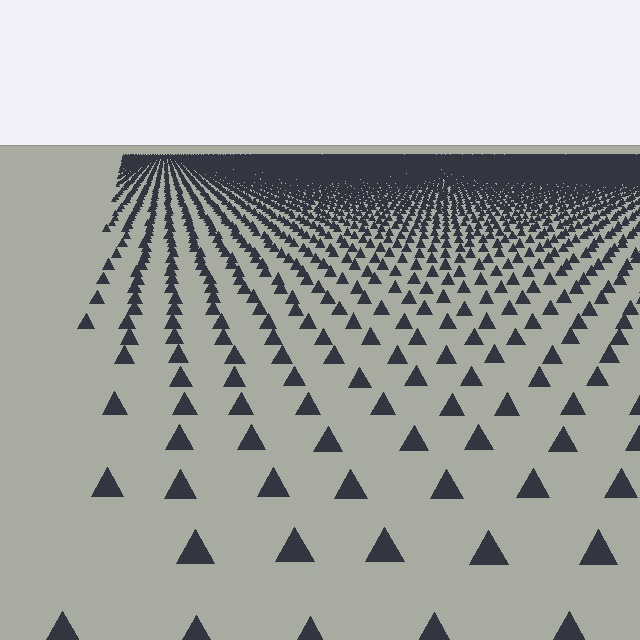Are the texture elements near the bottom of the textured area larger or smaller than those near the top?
Larger. Near the bottom, elements are closer to the viewer and appear at a bigger on-screen size.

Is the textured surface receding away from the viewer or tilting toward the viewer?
The surface is receding away from the viewer. Texture elements get smaller and denser toward the top.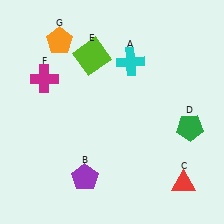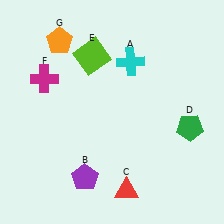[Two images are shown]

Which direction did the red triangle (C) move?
The red triangle (C) moved left.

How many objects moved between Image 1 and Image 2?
1 object moved between the two images.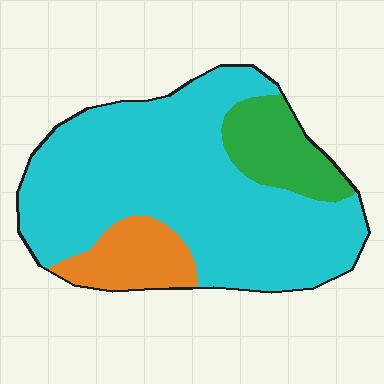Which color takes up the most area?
Cyan, at roughly 75%.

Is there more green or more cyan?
Cyan.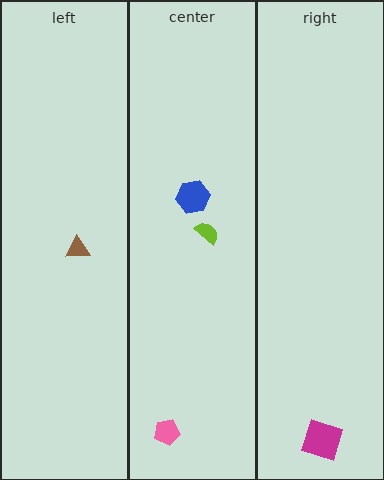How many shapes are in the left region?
1.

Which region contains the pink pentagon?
The center region.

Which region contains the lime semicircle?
The center region.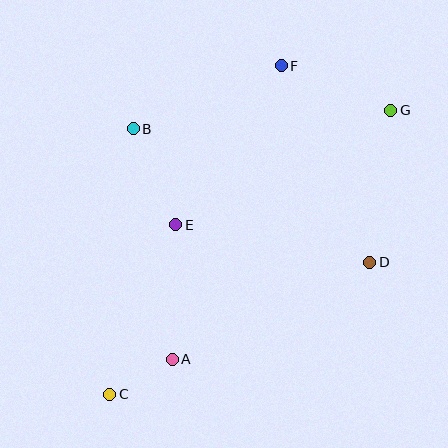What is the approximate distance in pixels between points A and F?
The distance between A and F is approximately 313 pixels.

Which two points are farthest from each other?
Points C and G are farthest from each other.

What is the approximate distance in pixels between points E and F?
The distance between E and F is approximately 191 pixels.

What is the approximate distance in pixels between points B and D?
The distance between B and D is approximately 272 pixels.